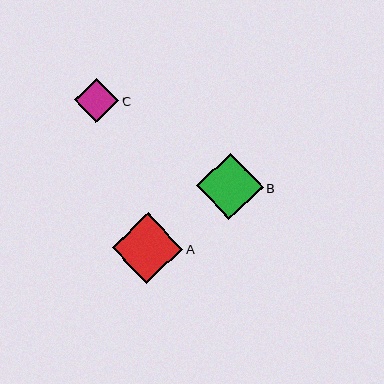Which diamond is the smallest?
Diamond C is the smallest with a size of approximately 44 pixels.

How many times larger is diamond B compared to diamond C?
Diamond B is approximately 1.5 times the size of diamond C.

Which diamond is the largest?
Diamond A is the largest with a size of approximately 70 pixels.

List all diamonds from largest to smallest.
From largest to smallest: A, B, C.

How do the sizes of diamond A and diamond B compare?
Diamond A and diamond B are approximately the same size.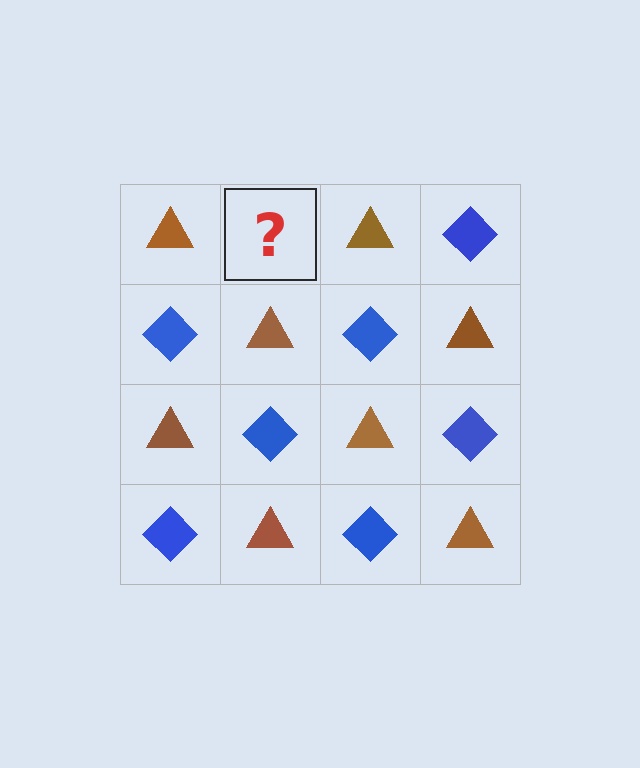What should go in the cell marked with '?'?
The missing cell should contain a blue diamond.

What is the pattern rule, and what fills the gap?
The rule is that it alternates brown triangle and blue diamond in a checkerboard pattern. The gap should be filled with a blue diamond.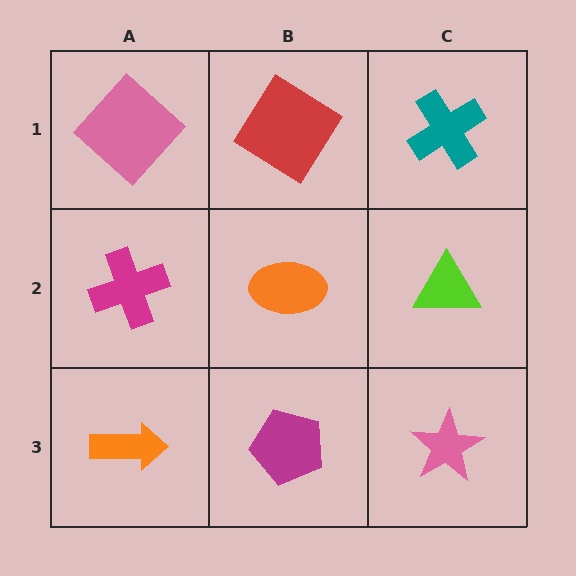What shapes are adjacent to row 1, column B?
An orange ellipse (row 2, column B), a pink diamond (row 1, column A), a teal cross (row 1, column C).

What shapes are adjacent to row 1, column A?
A magenta cross (row 2, column A), a red diamond (row 1, column B).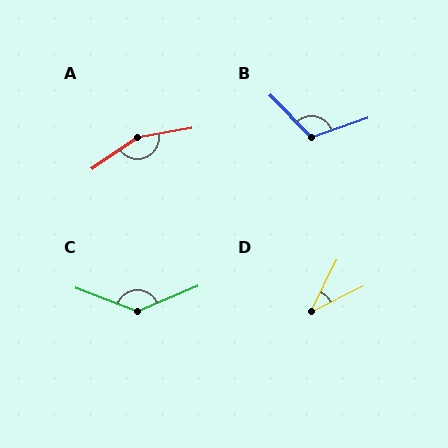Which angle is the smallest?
D, at approximately 38 degrees.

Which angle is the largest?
A, at approximately 155 degrees.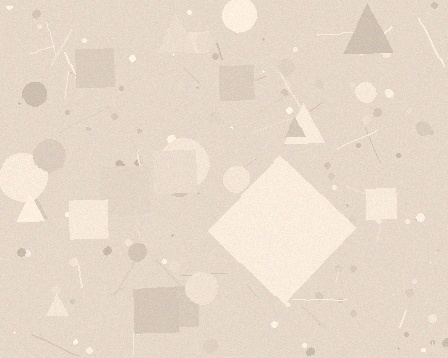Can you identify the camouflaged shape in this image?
The camouflaged shape is a diamond.